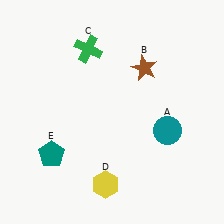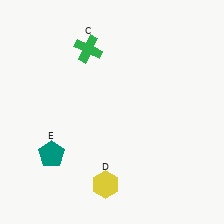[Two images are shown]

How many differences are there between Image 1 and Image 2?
There are 2 differences between the two images.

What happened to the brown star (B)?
The brown star (B) was removed in Image 2. It was in the top-right area of Image 1.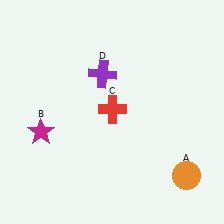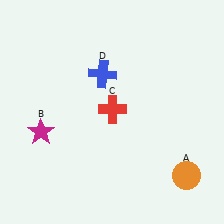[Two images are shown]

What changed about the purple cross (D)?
In Image 1, D is purple. In Image 2, it changed to blue.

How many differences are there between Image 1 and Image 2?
There is 1 difference between the two images.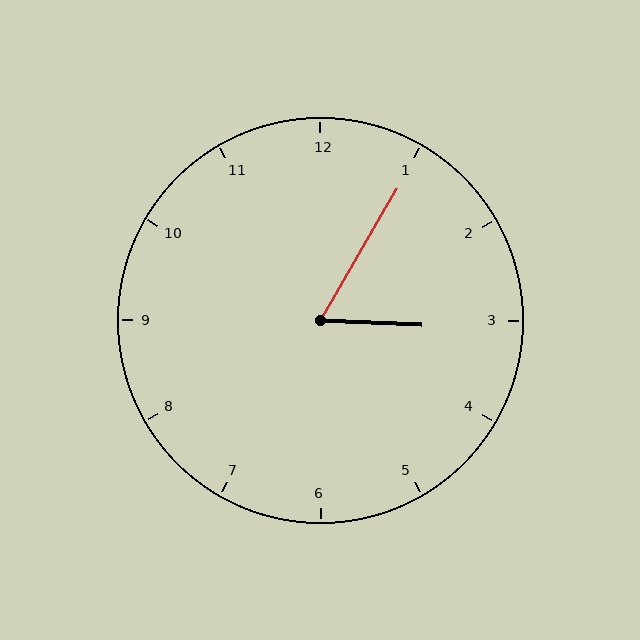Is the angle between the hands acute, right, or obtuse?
It is acute.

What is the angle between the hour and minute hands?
Approximately 62 degrees.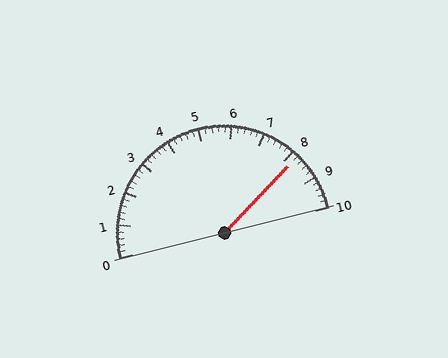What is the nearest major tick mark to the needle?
The nearest major tick mark is 8.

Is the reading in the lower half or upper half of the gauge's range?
The reading is in the upper half of the range (0 to 10).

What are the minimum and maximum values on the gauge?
The gauge ranges from 0 to 10.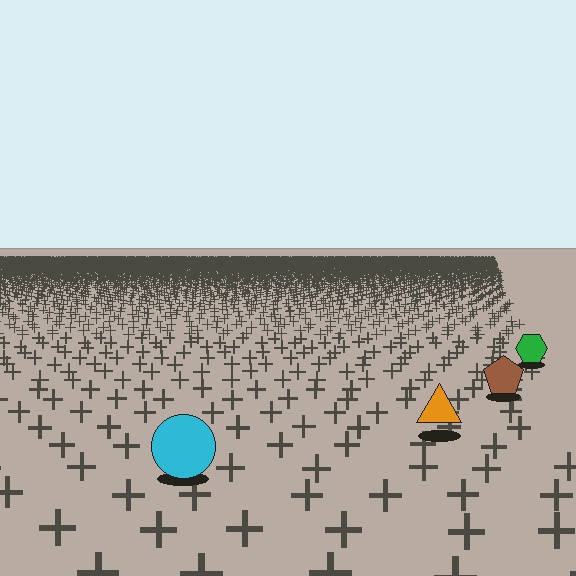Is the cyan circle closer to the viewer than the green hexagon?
Yes. The cyan circle is closer — you can tell from the texture gradient: the ground texture is coarser near it.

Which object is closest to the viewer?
The cyan circle is closest. The texture marks near it are larger and more spread out.